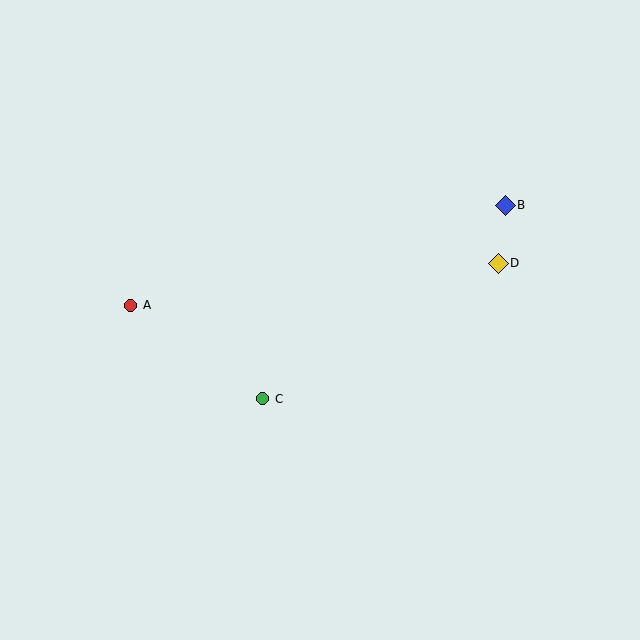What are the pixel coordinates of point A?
Point A is at (131, 305).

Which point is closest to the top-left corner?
Point A is closest to the top-left corner.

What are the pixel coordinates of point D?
Point D is at (498, 263).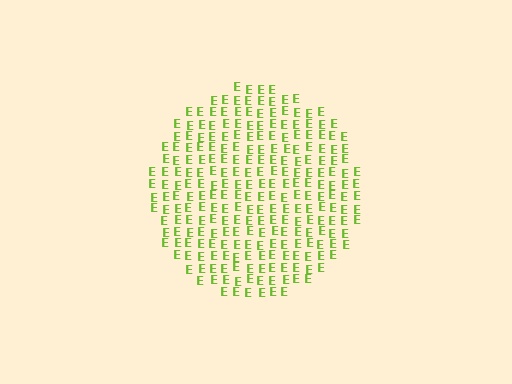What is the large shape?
The large shape is a circle.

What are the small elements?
The small elements are letter E's.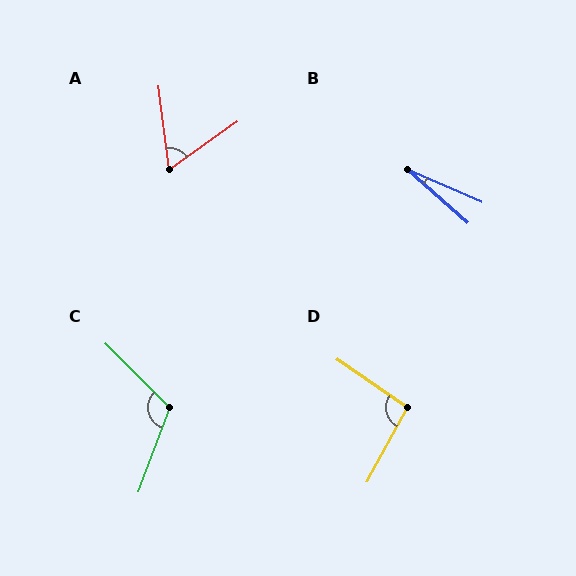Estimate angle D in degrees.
Approximately 96 degrees.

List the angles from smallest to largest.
B (17°), A (62°), D (96°), C (115°).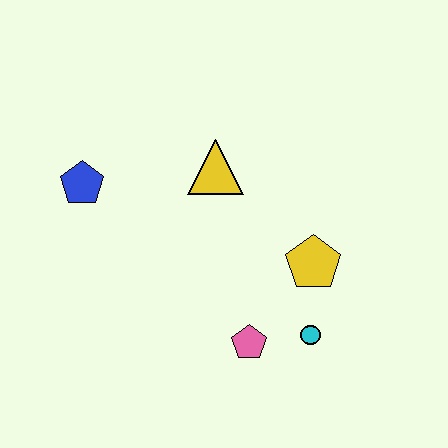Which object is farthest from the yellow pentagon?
The blue pentagon is farthest from the yellow pentagon.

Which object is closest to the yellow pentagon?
The cyan circle is closest to the yellow pentagon.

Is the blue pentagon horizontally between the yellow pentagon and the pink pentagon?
No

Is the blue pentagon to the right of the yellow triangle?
No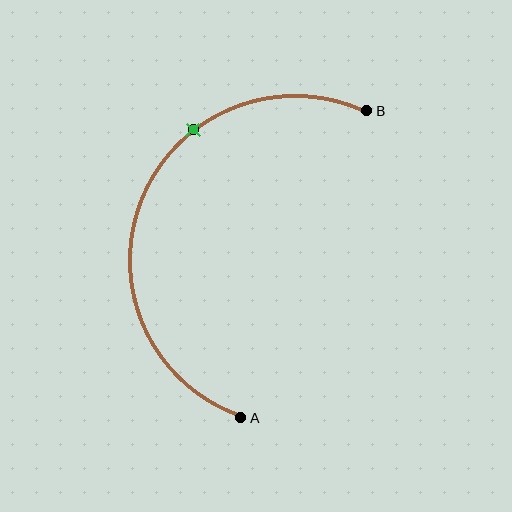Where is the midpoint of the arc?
The arc midpoint is the point on the curve farthest from the straight line joining A and B. It sits to the left of that line.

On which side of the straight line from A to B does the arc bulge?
The arc bulges to the left of the straight line connecting A and B.